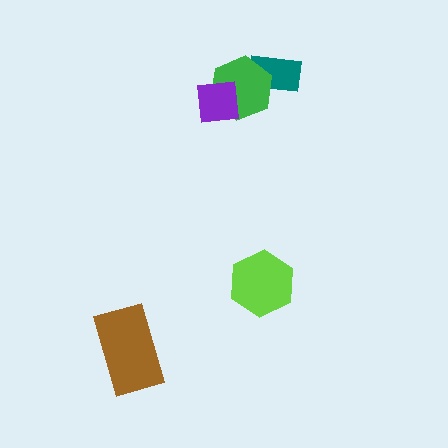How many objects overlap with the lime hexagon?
0 objects overlap with the lime hexagon.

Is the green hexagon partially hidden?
Yes, it is partially covered by another shape.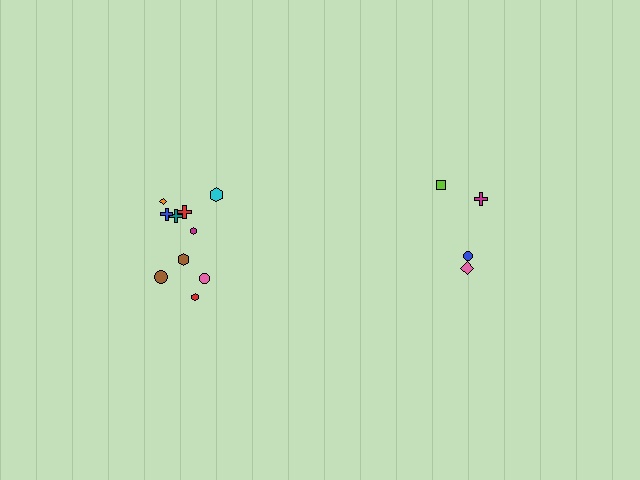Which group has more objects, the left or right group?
The left group.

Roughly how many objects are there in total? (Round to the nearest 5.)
Roughly 15 objects in total.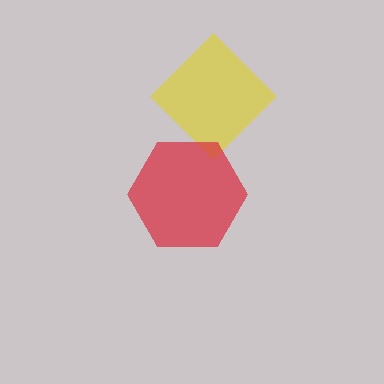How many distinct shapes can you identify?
There are 2 distinct shapes: a yellow diamond, a red hexagon.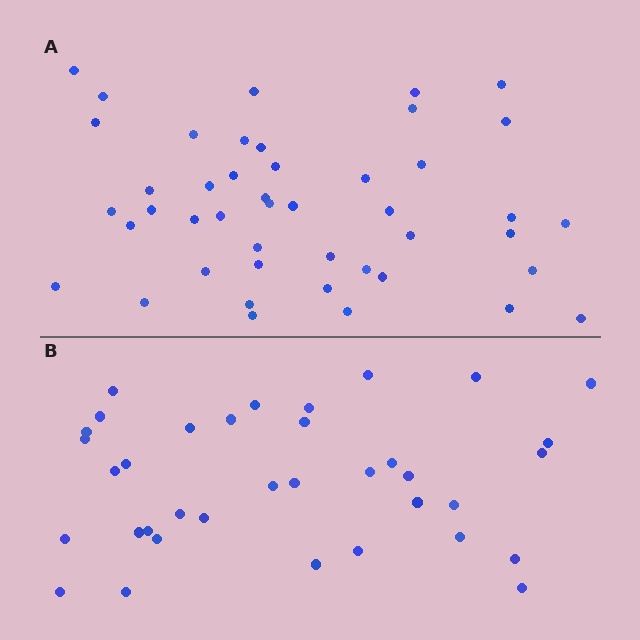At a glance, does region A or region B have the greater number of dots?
Region A (the top region) has more dots.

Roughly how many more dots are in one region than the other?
Region A has roughly 8 or so more dots than region B.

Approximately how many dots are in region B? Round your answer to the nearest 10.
About 40 dots. (The exact count is 36, which rounds to 40.)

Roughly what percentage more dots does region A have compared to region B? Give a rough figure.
About 25% more.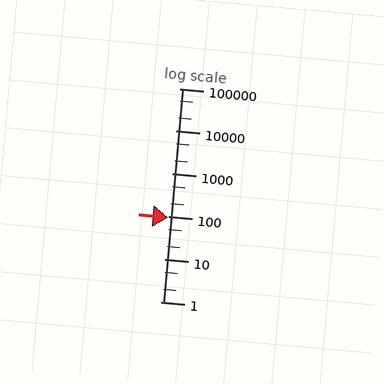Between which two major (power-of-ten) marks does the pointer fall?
The pointer is between 10 and 100.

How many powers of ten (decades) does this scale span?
The scale spans 5 decades, from 1 to 100000.